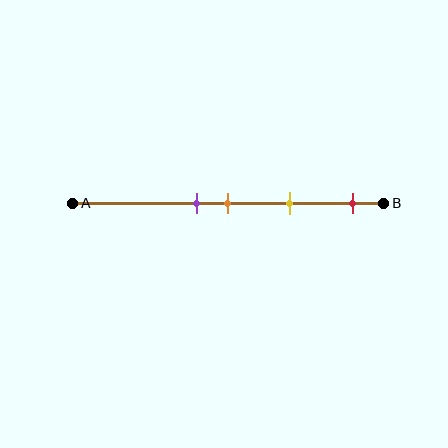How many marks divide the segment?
There are 4 marks dividing the segment.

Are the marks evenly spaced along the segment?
No, the marks are not evenly spaced.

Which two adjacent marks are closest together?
The purple and orange marks are the closest adjacent pair.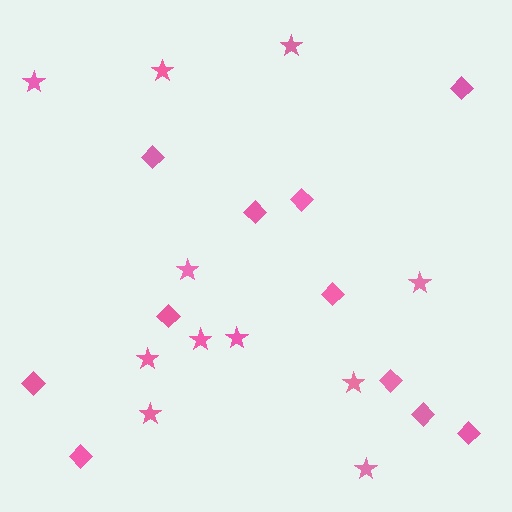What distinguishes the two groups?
There are 2 groups: one group of stars (11) and one group of diamonds (11).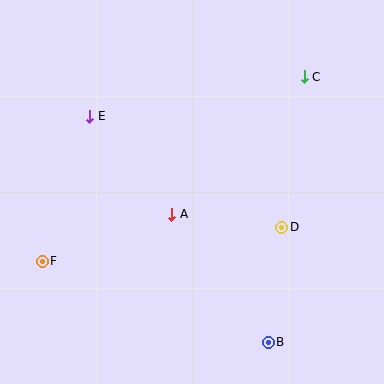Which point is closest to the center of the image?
Point A at (172, 214) is closest to the center.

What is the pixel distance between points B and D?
The distance between B and D is 116 pixels.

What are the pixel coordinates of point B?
Point B is at (268, 342).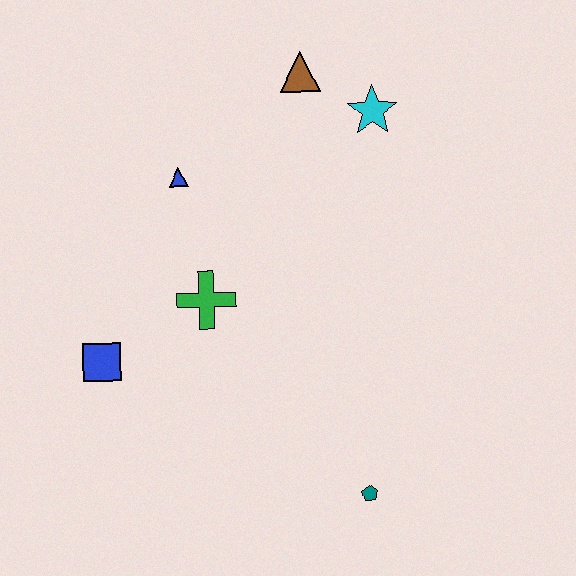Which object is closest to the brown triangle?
The cyan star is closest to the brown triangle.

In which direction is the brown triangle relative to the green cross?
The brown triangle is above the green cross.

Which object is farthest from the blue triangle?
The teal pentagon is farthest from the blue triangle.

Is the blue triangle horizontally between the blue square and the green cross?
Yes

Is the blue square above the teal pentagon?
Yes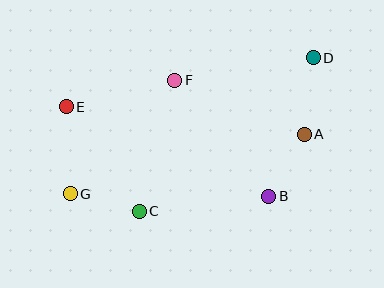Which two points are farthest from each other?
Points D and G are farthest from each other.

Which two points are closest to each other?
Points C and G are closest to each other.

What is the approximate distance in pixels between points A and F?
The distance between A and F is approximately 140 pixels.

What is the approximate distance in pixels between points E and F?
The distance between E and F is approximately 112 pixels.